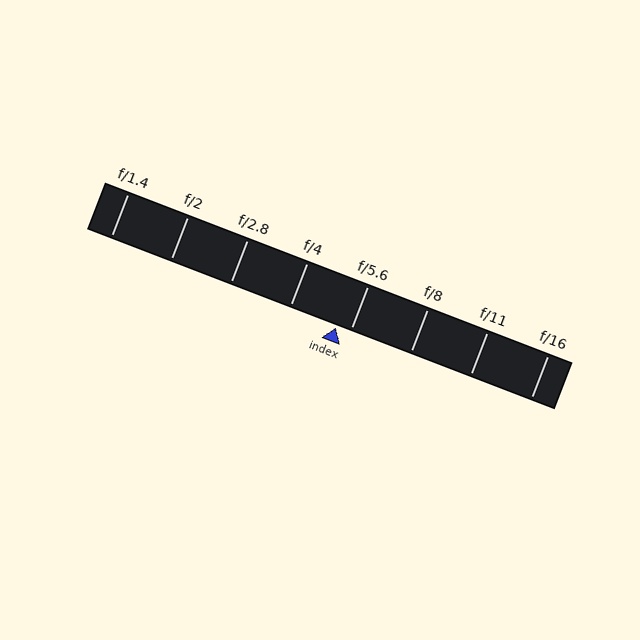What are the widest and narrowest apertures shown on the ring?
The widest aperture shown is f/1.4 and the narrowest is f/16.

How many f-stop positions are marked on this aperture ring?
There are 8 f-stop positions marked.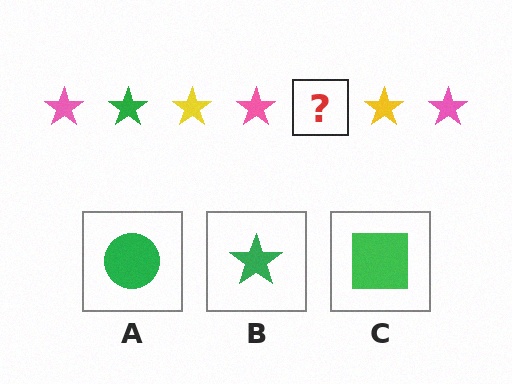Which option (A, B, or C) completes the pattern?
B.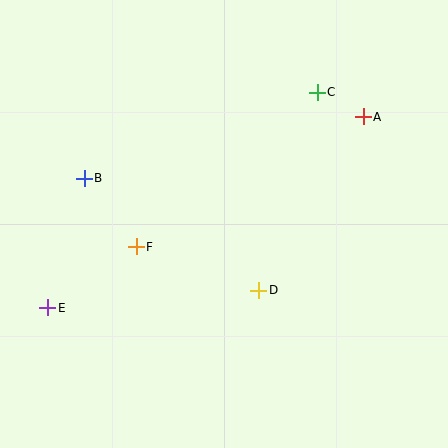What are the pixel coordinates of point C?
Point C is at (317, 92).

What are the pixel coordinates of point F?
Point F is at (136, 247).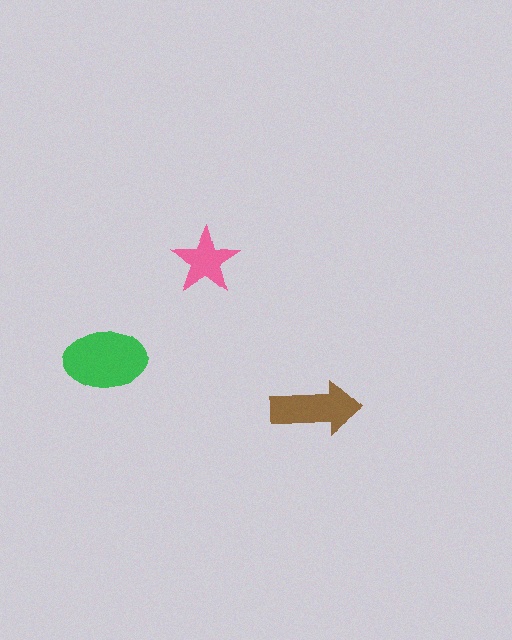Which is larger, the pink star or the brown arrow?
The brown arrow.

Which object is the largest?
The green ellipse.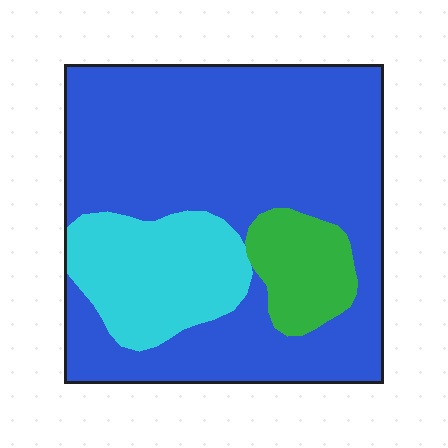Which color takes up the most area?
Blue, at roughly 70%.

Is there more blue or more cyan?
Blue.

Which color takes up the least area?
Green, at roughly 10%.